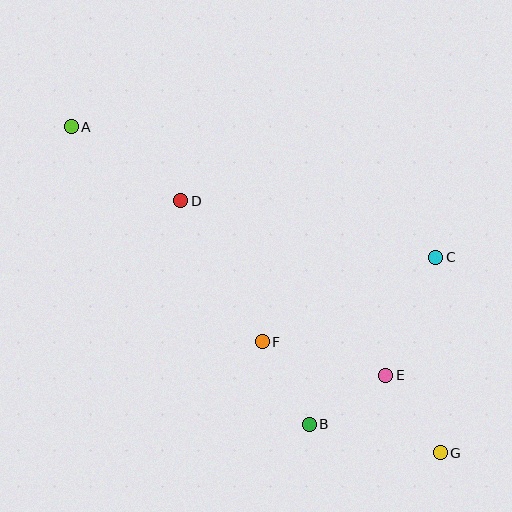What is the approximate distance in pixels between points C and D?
The distance between C and D is approximately 261 pixels.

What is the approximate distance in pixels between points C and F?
The distance between C and F is approximately 193 pixels.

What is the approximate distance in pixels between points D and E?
The distance between D and E is approximately 269 pixels.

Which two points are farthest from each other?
Points A and G are farthest from each other.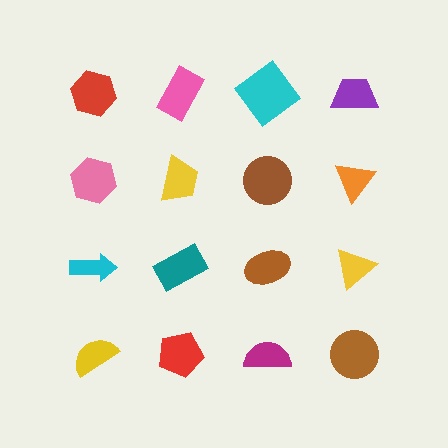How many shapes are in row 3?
4 shapes.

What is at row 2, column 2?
A yellow trapezoid.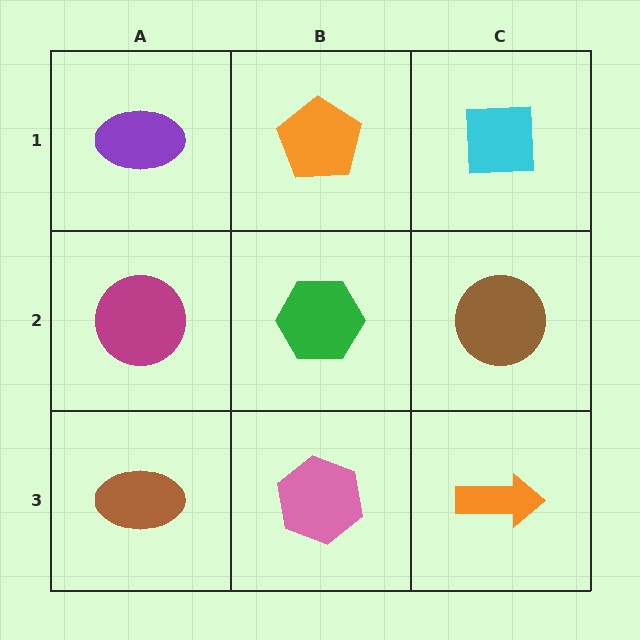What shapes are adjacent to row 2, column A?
A purple ellipse (row 1, column A), a brown ellipse (row 3, column A), a green hexagon (row 2, column B).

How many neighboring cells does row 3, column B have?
3.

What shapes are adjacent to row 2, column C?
A cyan square (row 1, column C), an orange arrow (row 3, column C), a green hexagon (row 2, column B).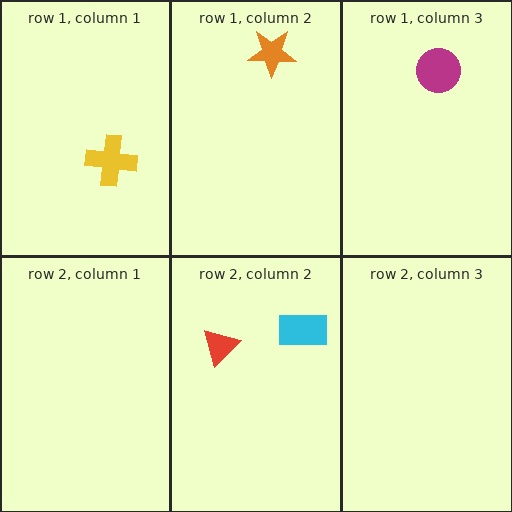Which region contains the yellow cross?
The row 1, column 1 region.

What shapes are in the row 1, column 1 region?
The yellow cross.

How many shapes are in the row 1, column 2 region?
1.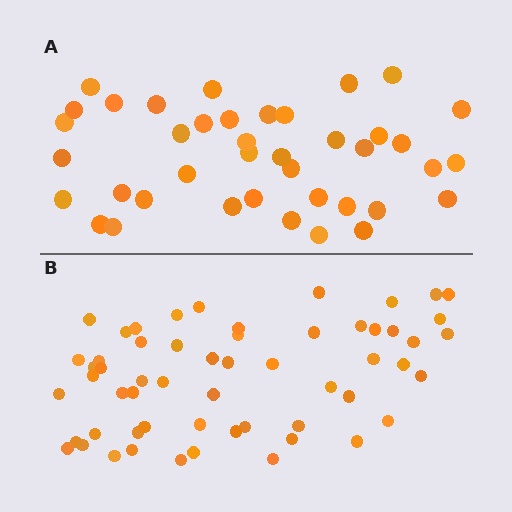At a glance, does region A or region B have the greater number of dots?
Region B (the bottom region) has more dots.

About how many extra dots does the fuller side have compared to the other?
Region B has approximately 15 more dots than region A.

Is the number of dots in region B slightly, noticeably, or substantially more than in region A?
Region B has noticeably more, but not dramatically so. The ratio is roughly 1.4 to 1.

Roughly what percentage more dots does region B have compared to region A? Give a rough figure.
About 40% more.